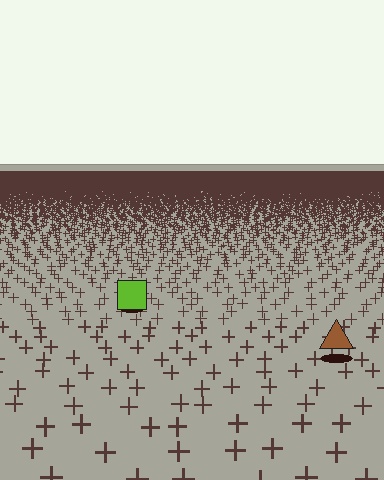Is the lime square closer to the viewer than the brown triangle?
No. The brown triangle is closer — you can tell from the texture gradient: the ground texture is coarser near it.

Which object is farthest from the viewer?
The lime square is farthest from the viewer. It appears smaller and the ground texture around it is denser.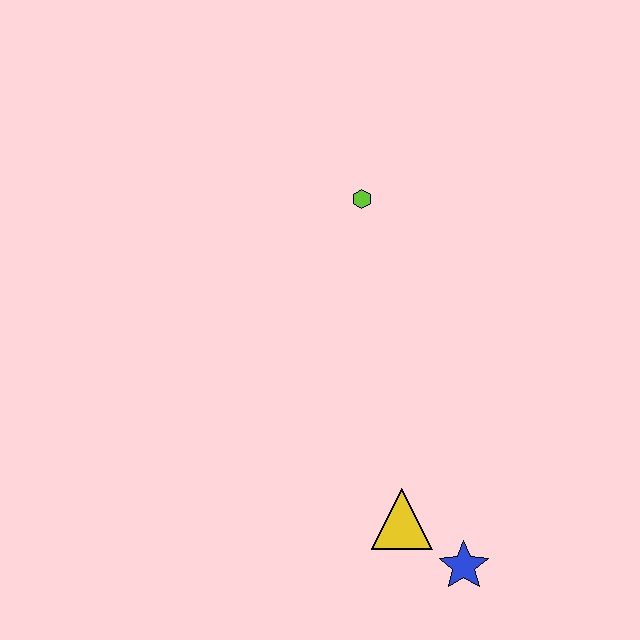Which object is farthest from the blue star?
The lime hexagon is farthest from the blue star.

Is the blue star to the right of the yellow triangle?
Yes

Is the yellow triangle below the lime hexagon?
Yes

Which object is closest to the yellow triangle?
The blue star is closest to the yellow triangle.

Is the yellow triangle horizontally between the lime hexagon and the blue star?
Yes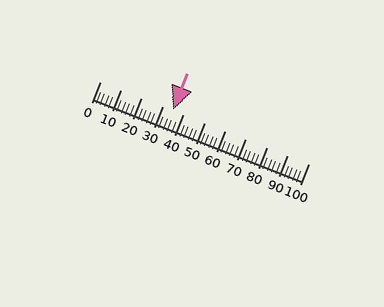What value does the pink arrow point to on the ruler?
The pink arrow points to approximately 35.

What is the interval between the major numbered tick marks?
The major tick marks are spaced 10 units apart.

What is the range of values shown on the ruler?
The ruler shows values from 0 to 100.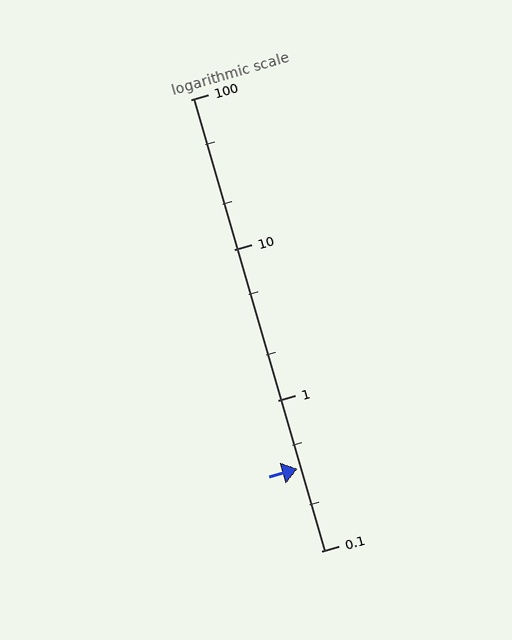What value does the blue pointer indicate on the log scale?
The pointer indicates approximately 0.35.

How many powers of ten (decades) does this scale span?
The scale spans 3 decades, from 0.1 to 100.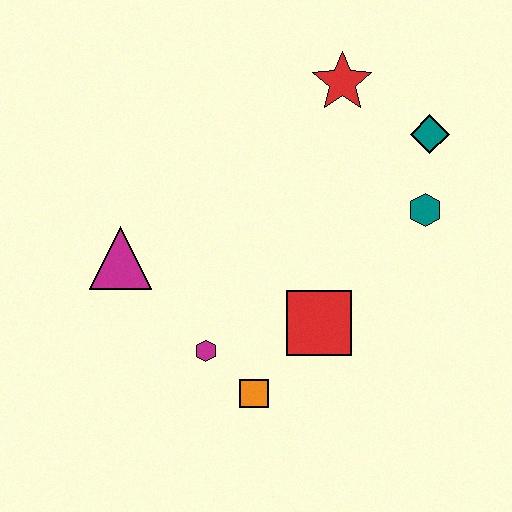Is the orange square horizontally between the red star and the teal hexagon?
No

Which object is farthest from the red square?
The red star is farthest from the red square.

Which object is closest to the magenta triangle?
The magenta hexagon is closest to the magenta triangle.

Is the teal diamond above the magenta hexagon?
Yes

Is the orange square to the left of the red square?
Yes